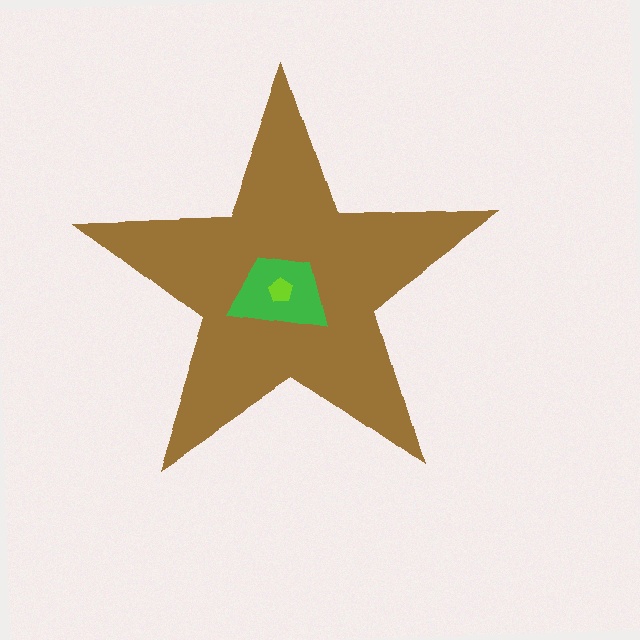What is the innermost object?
The lime pentagon.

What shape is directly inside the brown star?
The green trapezoid.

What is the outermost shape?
The brown star.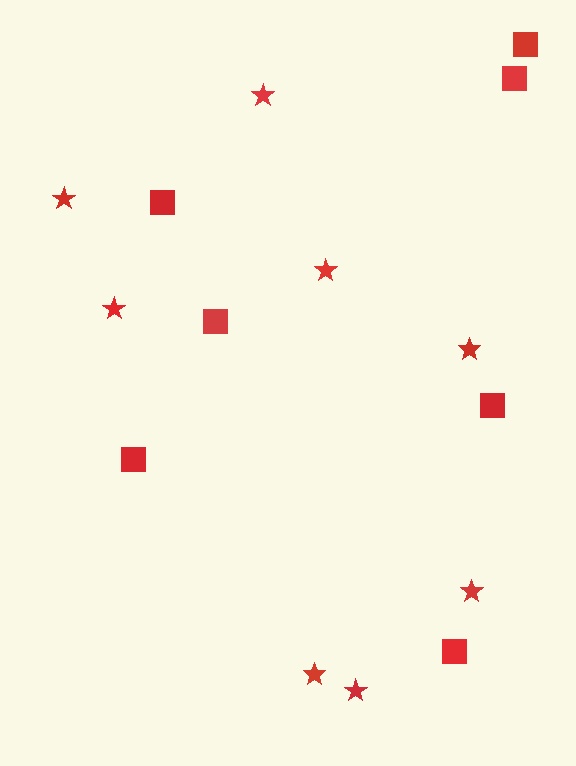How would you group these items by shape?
There are 2 groups: one group of stars (8) and one group of squares (7).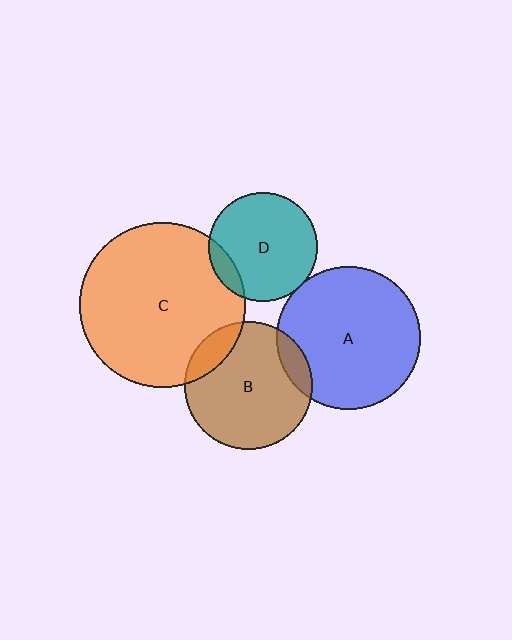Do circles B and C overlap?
Yes.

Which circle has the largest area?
Circle C (orange).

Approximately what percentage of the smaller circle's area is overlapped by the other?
Approximately 15%.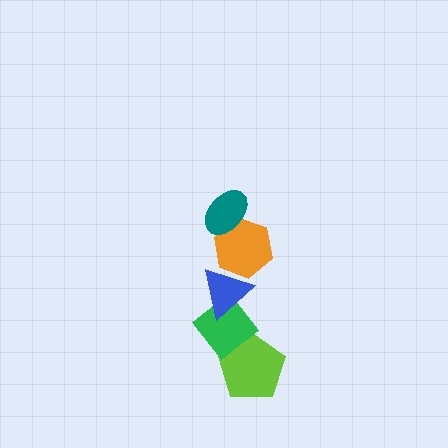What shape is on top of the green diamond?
The blue triangle is on top of the green diamond.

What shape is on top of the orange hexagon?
The teal ellipse is on top of the orange hexagon.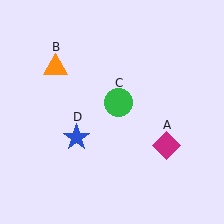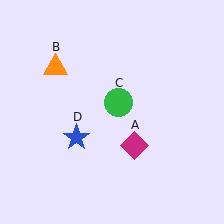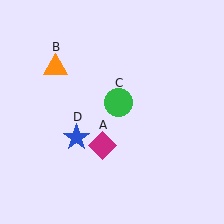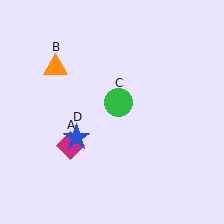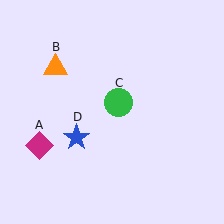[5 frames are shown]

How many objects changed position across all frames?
1 object changed position: magenta diamond (object A).